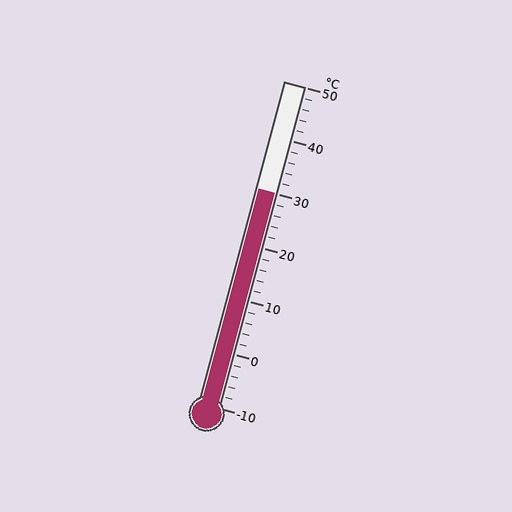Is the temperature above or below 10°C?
The temperature is above 10°C.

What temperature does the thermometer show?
The thermometer shows approximately 30°C.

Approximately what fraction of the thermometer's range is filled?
The thermometer is filled to approximately 65% of its range.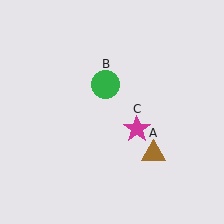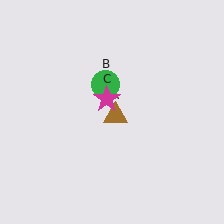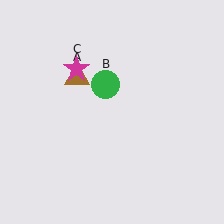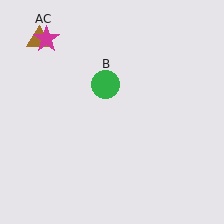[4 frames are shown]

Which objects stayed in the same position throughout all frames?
Green circle (object B) remained stationary.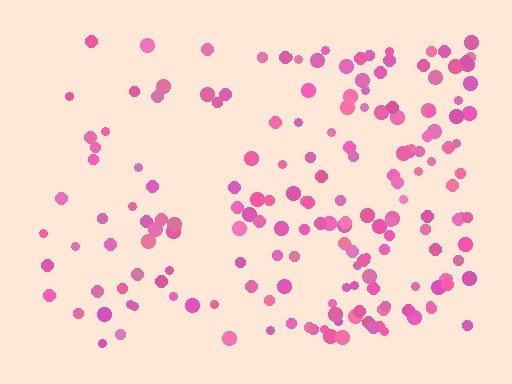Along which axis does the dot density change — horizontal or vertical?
Horizontal.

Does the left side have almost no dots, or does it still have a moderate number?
Still a moderate number, just noticeably fewer than the right.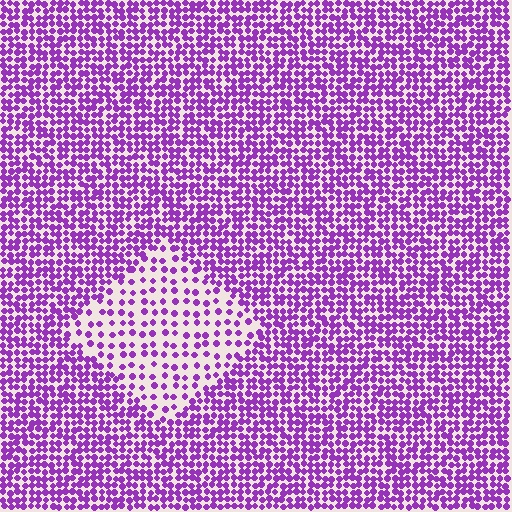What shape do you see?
I see a diamond.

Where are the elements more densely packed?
The elements are more densely packed outside the diamond boundary.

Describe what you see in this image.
The image contains small purple elements arranged at two different densities. A diamond-shaped region is visible where the elements are less densely packed than the surrounding area.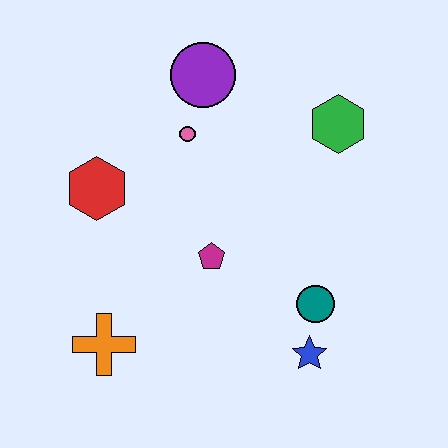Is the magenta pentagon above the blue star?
Yes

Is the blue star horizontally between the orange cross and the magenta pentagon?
No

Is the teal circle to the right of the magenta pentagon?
Yes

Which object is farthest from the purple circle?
The blue star is farthest from the purple circle.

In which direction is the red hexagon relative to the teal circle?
The red hexagon is to the left of the teal circle.